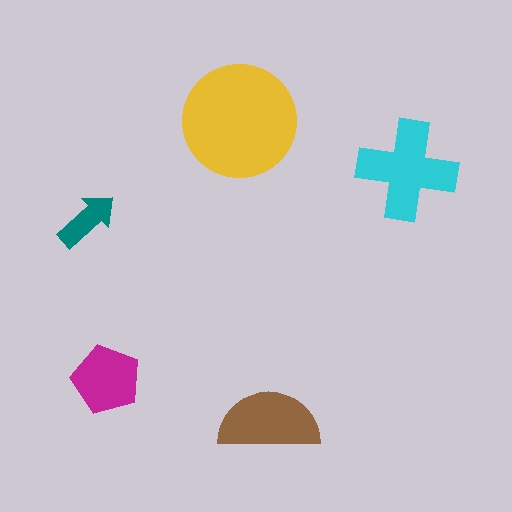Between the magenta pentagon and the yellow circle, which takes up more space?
The yellow circle.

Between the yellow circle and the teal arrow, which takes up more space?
The yellow circle.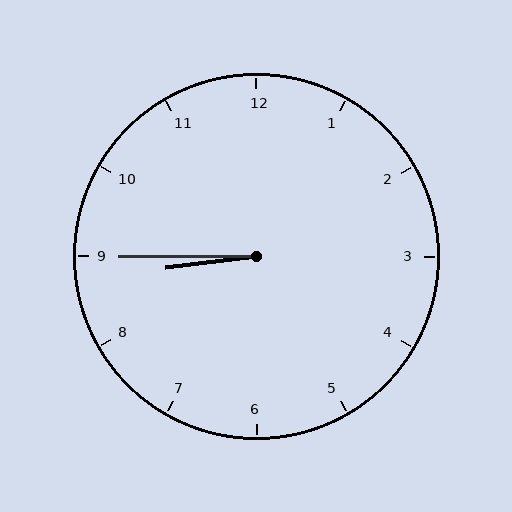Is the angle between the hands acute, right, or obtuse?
It is acute.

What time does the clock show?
8:45.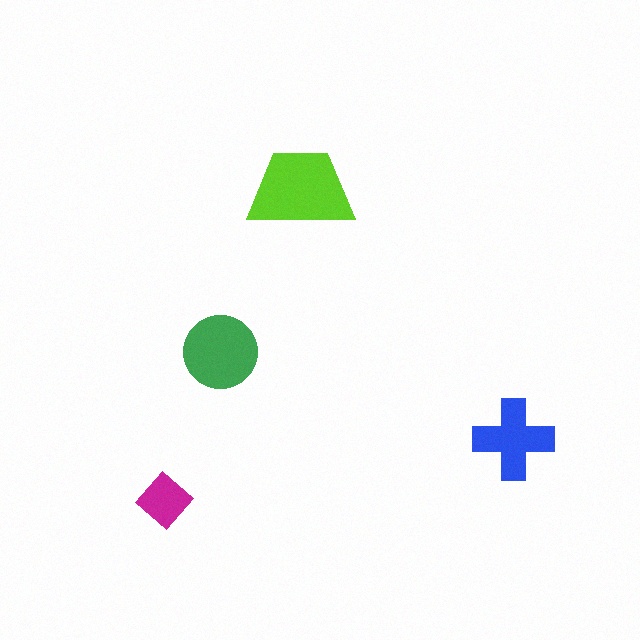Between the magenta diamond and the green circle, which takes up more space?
The green circle.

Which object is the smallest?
The magenta diamond.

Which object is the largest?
The lime trapezoid.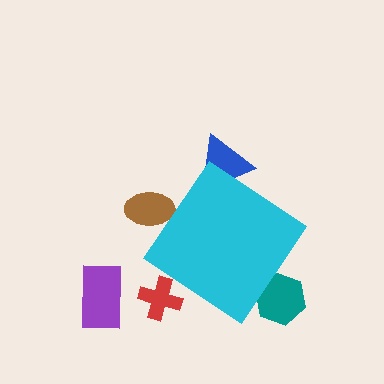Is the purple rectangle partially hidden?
No, the purple rectangle is fully visible.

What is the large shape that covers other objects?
A cyan diamond.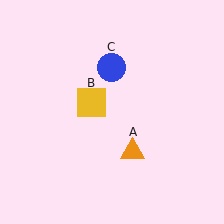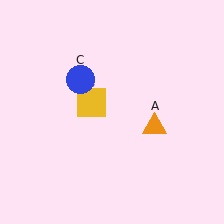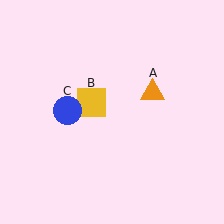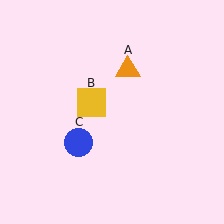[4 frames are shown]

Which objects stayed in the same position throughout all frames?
Yellow square (object B) remained stationary.